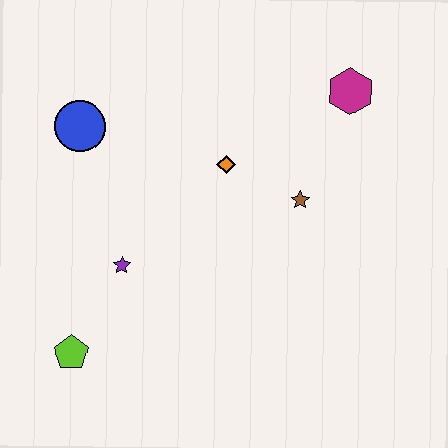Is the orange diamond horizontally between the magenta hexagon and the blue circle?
Yes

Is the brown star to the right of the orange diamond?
Yes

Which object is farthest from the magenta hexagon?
The lime pentagon is farthest from the magenta hexagon.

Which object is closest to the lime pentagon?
The purple star is closest to the lime pentagon.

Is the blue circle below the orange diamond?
No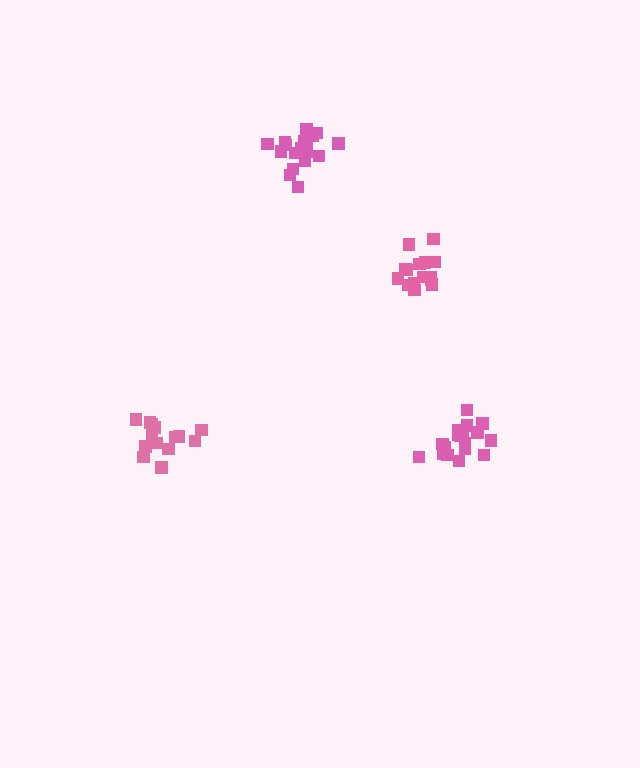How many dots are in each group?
Group 1: 14 dots, Group 2: 19 dots, Group 3: 17 dots, Group 4: 19 dots (69 total).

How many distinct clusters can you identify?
There are 4 distinct clusters.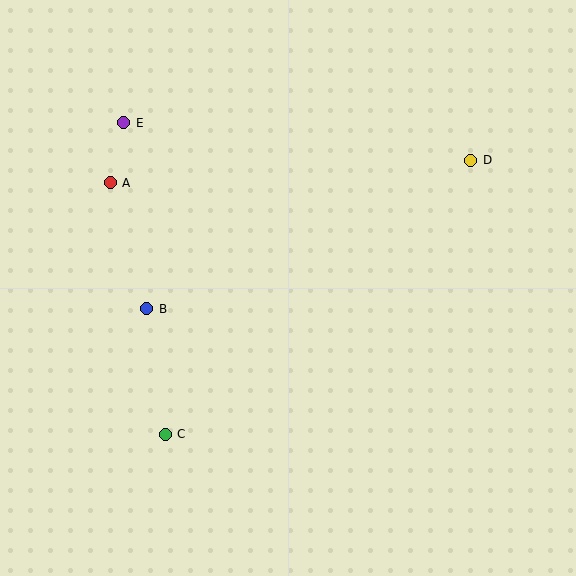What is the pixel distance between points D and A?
The distance between D and A is 362 pixels.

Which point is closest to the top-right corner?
Point D is closest to the top-right corner.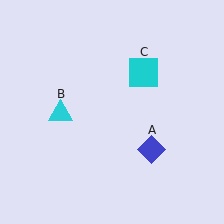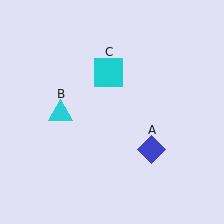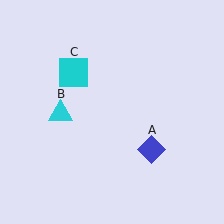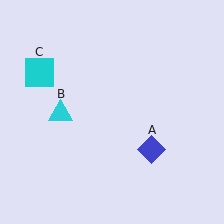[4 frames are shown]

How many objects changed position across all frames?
1 object changed position: cyan square (object C).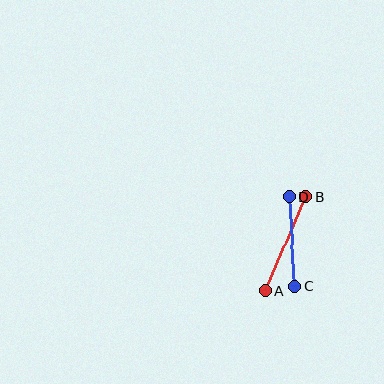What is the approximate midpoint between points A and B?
The midpoint is at approximately (286, 244) pixels.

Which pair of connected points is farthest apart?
Points A and B are farthest apart.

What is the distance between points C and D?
The distance is approximately 90 pixels.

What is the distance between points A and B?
The distance is approximately 102 pixels.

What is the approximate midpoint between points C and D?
The midpoint is at approximately (292, 242) pixels.